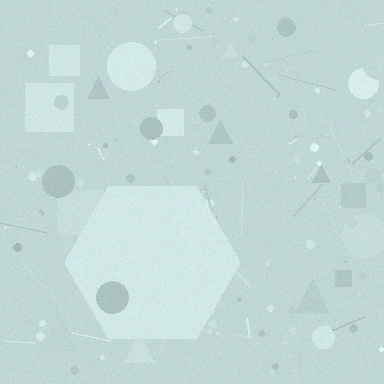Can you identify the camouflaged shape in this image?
The camouflaged shape is a hexagon.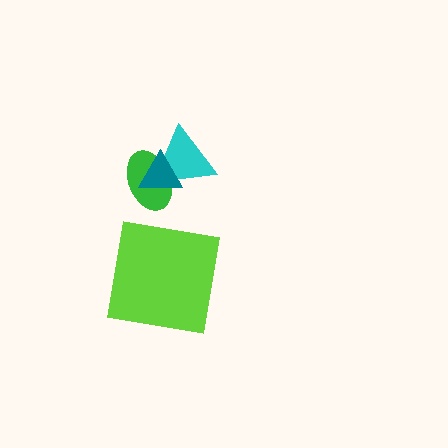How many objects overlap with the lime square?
0 objects overlap with the lime square.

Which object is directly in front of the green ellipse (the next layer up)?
The cyan triangle is directly in front of the green ellipse.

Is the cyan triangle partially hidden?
Yes, it is partially covered by another shape.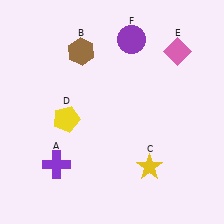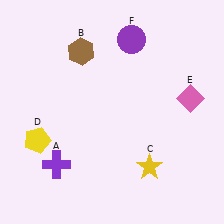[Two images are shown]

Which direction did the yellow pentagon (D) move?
The yellow pentagon (D) moved left.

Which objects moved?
The objects that moved are: the yellow pentagon (D), the pink diamond (E).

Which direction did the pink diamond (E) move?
The pink diamond (E) moved down.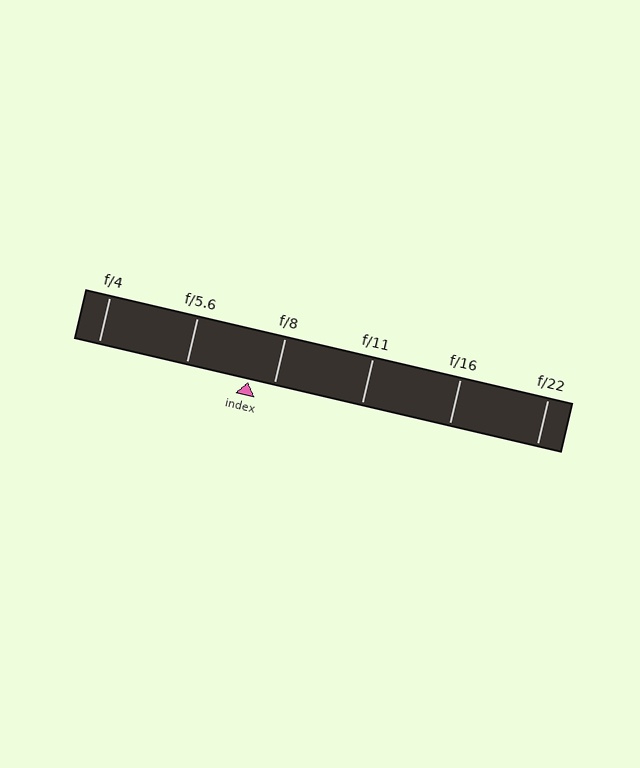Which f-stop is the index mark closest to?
The index mark is closest to f/8.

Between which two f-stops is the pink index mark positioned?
The index mark is between f/5.6 and f/8.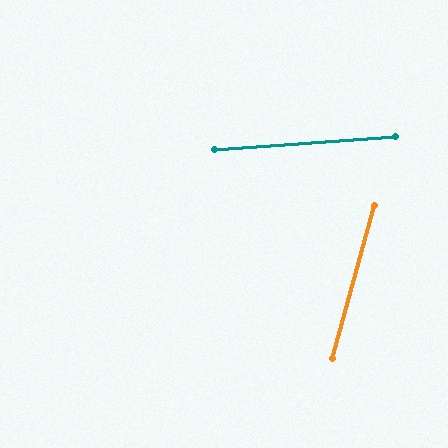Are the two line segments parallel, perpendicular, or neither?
Neither parallel nor perpendicular — they differ by about 70°.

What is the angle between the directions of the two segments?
Approximately 70 degrees.